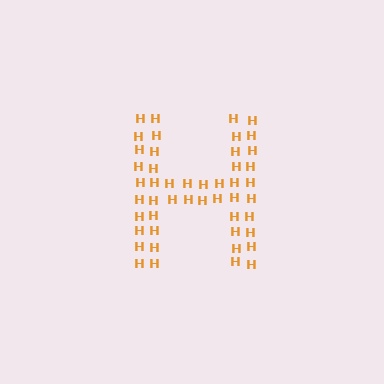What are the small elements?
The small elements are letter H's.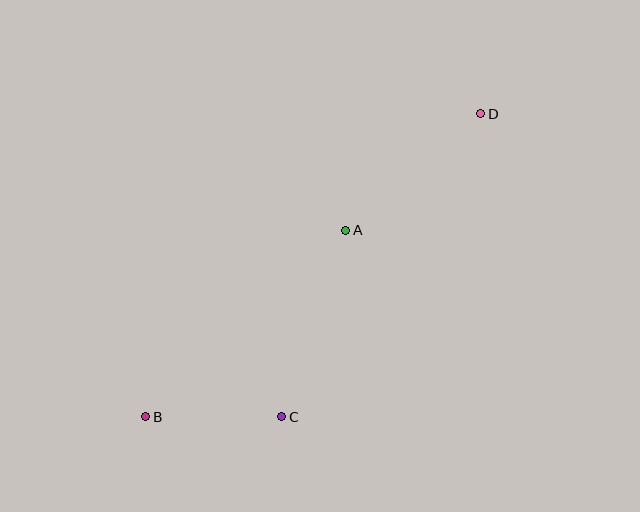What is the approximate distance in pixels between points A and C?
The distance between A and C is approximately 197 pixels.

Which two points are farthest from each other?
Points B and D are farthest from each other.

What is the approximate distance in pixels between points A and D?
The distance between A and D is approximately 178 pixels.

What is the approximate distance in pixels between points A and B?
The distance between A and B is approximately 274 pixels.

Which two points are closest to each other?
Points B and C are closest to each other.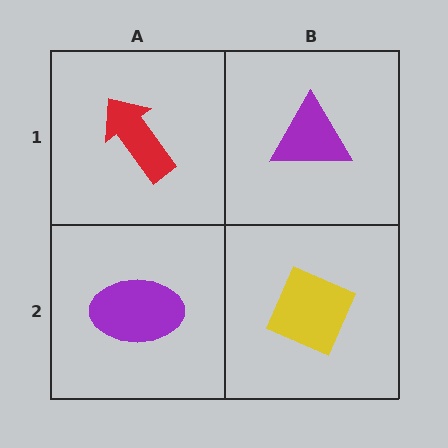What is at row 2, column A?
A purple ellipse.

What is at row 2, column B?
A yellow diamond.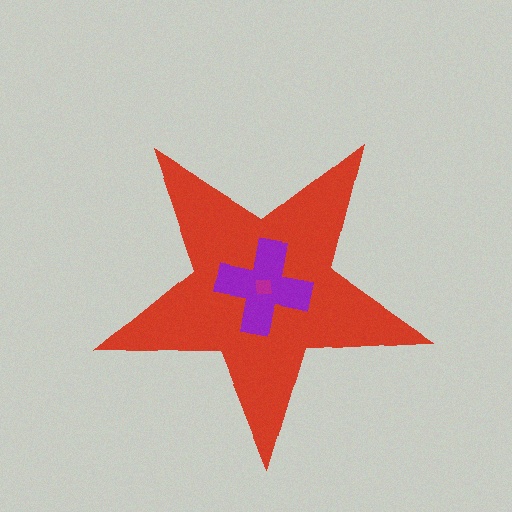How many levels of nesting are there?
3.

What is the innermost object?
The magenta square.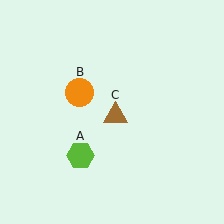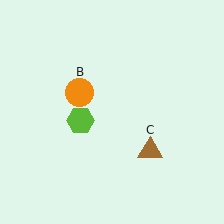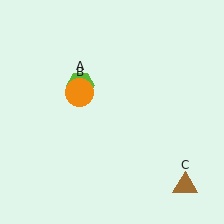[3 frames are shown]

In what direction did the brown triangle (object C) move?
The brown triangle (object C) moved down and to the right.